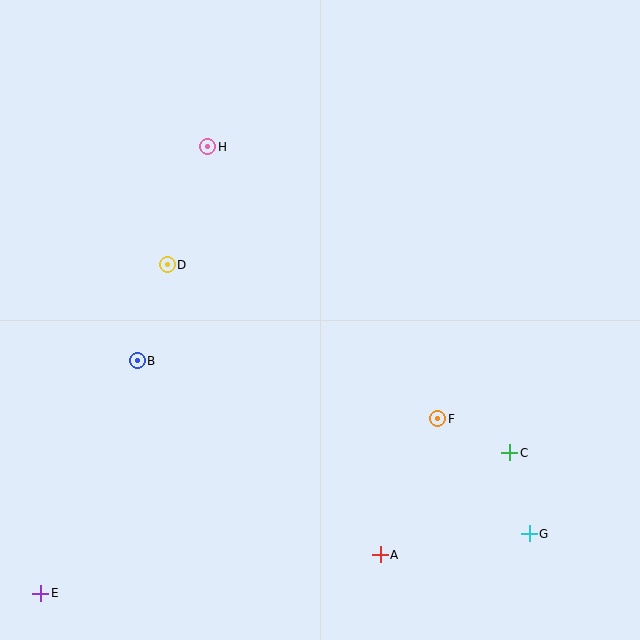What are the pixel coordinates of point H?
Point H is at (208, 147).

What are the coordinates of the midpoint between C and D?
The midpoint between C and D is at (338, 359).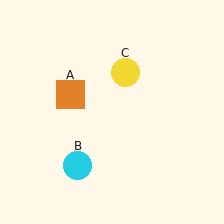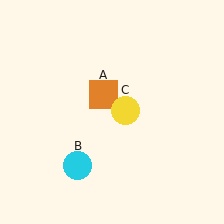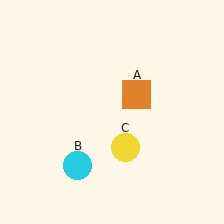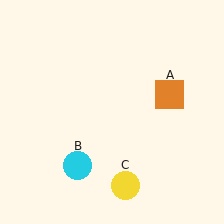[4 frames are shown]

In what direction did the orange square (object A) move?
The orange square (object A) moved right.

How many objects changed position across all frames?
2 objects changed position: orange square (object A), yellow circle (object C).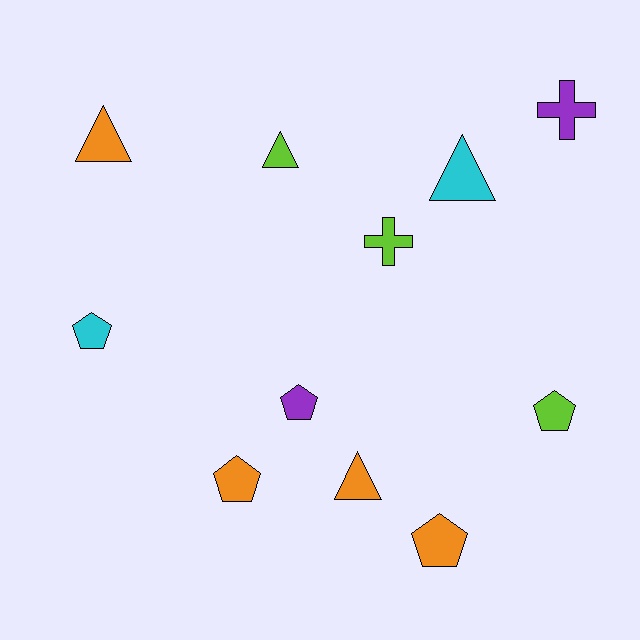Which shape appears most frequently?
Pentagon, with 5 objects.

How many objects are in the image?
There are 11 objects.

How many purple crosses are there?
There is 1 purple cross.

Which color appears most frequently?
Orange, with 4 objects.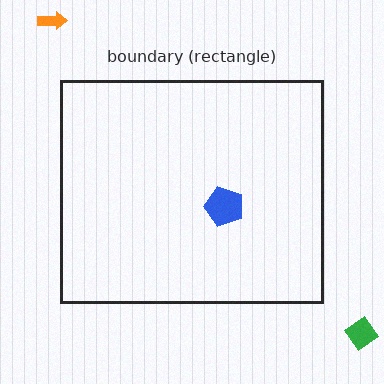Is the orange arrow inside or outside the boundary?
Outside.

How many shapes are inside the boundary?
1 inside, 2 outside.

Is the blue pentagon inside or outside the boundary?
Inside.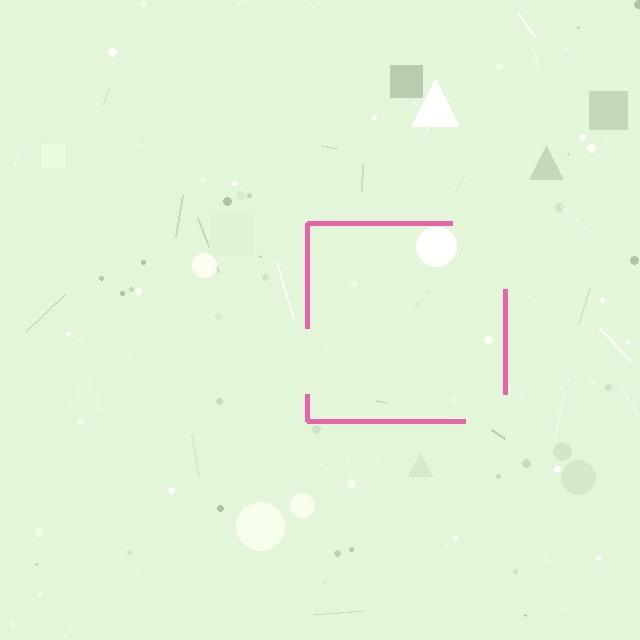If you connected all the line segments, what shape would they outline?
They would outline a square.